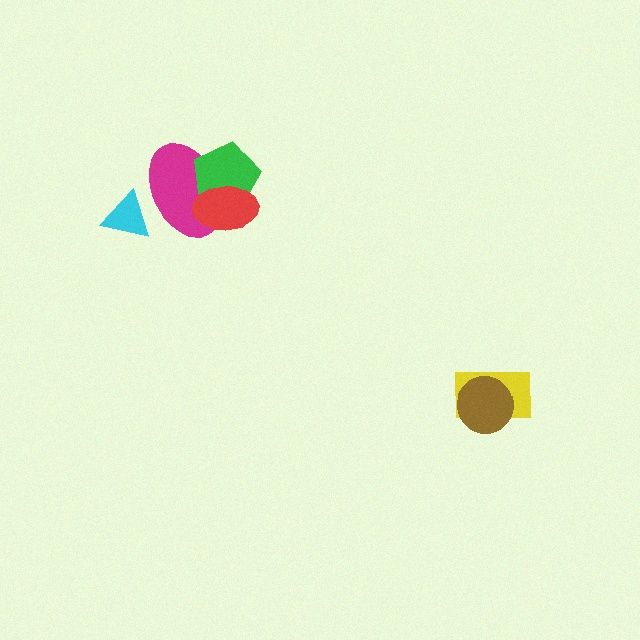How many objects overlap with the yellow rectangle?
1 object overlaps with the yellow rectangle.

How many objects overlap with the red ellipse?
2 objects overlap with the red ellipse.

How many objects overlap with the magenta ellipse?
3 objects overlap with the magenta ellipse.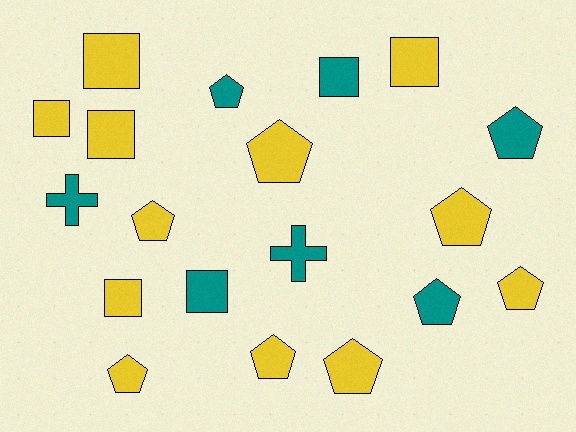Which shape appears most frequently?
Pentagon, with 10 objects.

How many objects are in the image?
There are 19 objects.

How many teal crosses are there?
There are 2 teal crosses.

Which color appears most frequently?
Yellow, with 12 objects.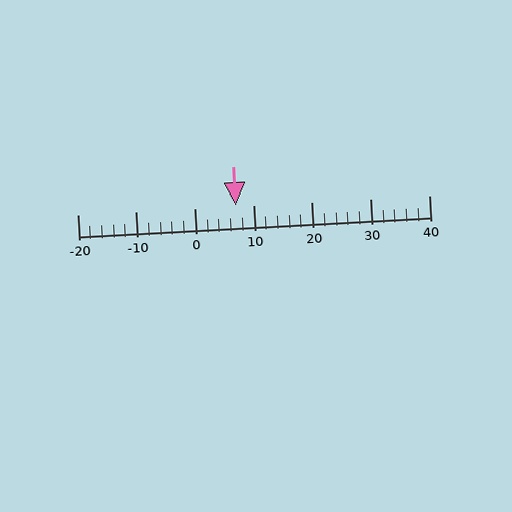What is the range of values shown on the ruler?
The ruler shows values from -20 to 40.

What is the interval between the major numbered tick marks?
The major tick marks are spaced 10 units apart.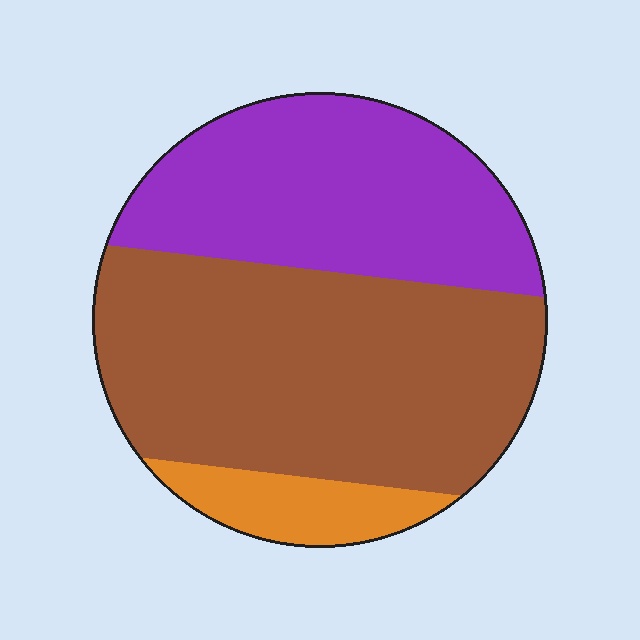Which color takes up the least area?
Orange, at roughly 10%.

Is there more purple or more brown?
Brown.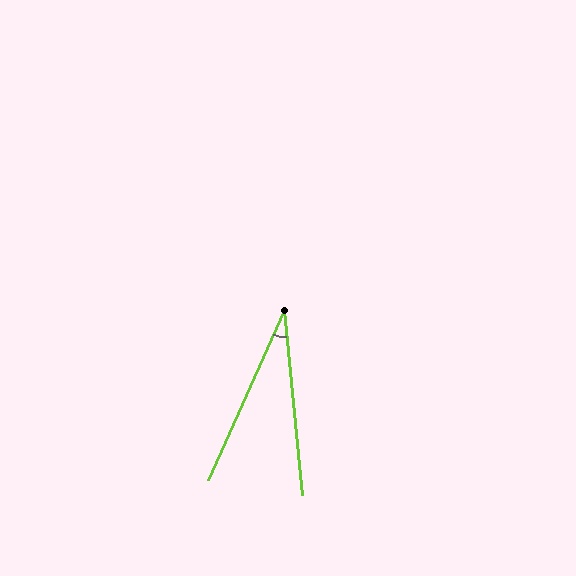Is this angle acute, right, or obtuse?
It is acute.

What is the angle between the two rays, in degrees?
Approximately 29 degrees.